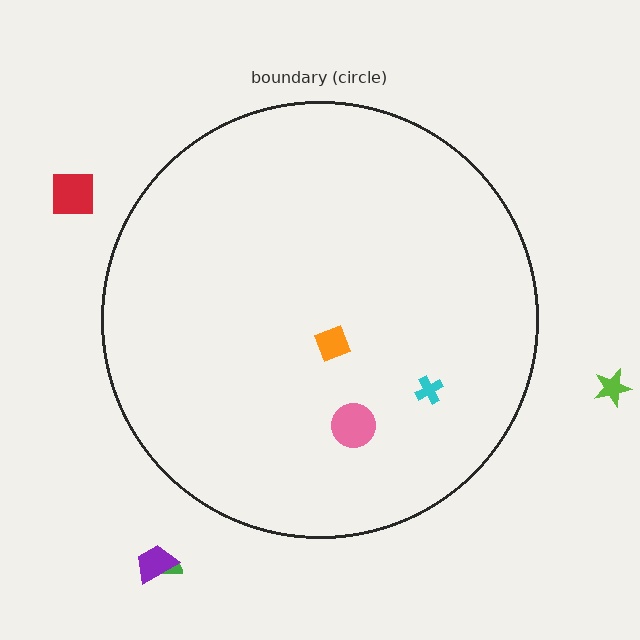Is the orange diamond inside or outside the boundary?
Inside.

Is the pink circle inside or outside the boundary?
Inside.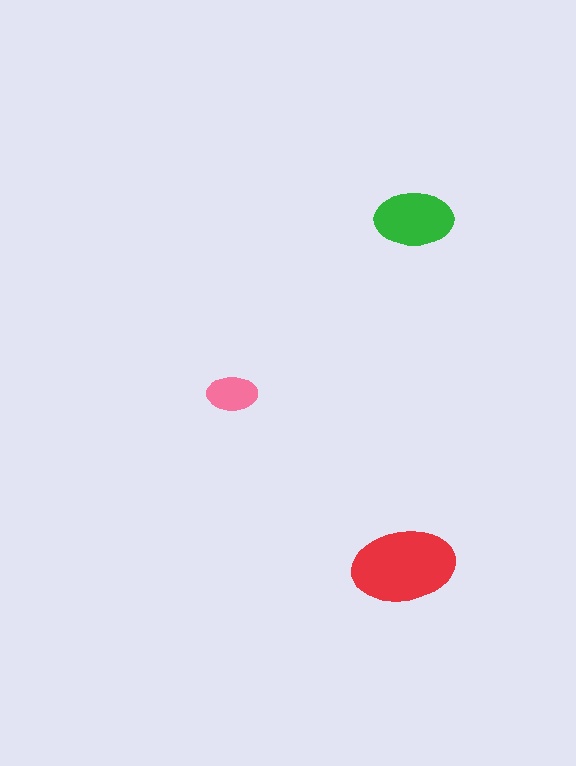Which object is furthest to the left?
The pink ellipse is leftmost.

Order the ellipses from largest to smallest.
the red one, the green one, the pink one.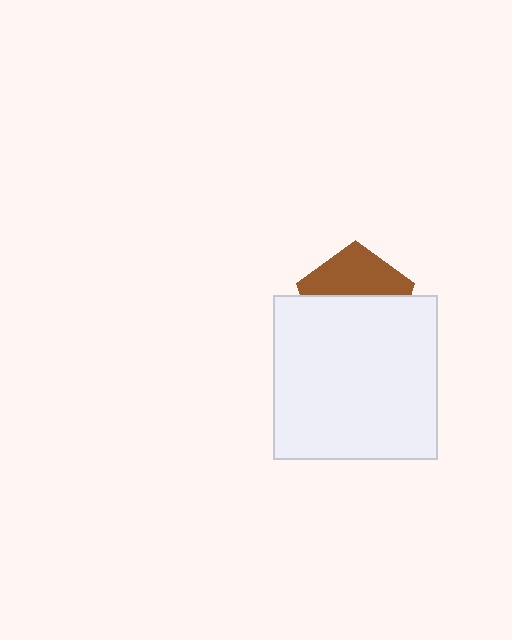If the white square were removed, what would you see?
You would see the complete brown pentagon.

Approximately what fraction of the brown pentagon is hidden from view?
Roughly 58% of the brown pentagon is hidden behind the white square.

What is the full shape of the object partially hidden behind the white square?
The partially hidden object is a brown pentagon.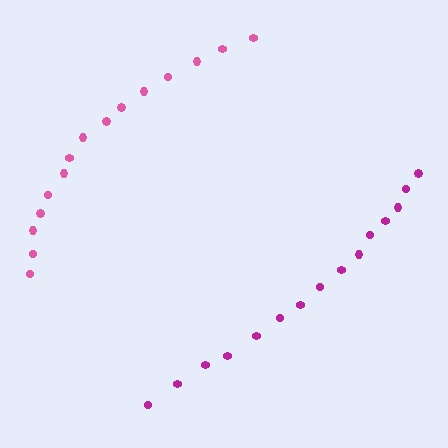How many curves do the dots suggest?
There are 2 distinct paths.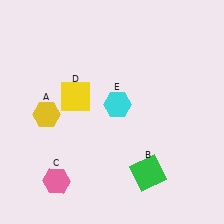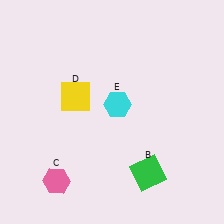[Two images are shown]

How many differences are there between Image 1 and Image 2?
There is 1 difference between the two images.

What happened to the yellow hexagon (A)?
The yellow hexagon (A) was removed in Image 2. It was in the bottom-left area of Image 1.